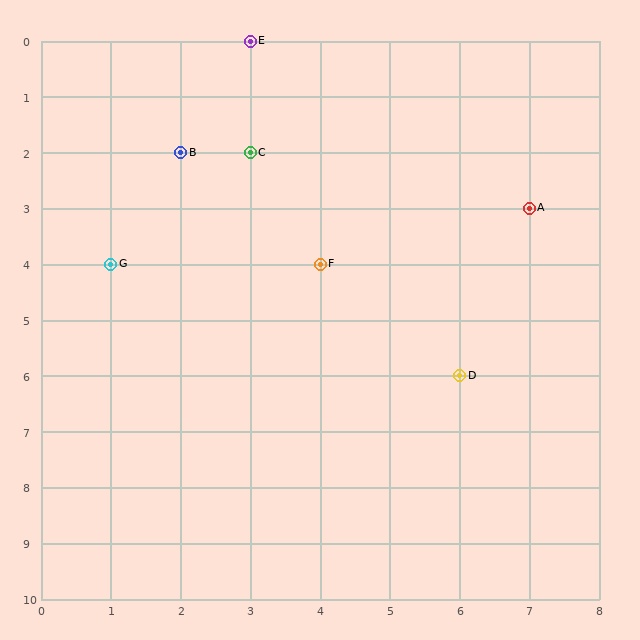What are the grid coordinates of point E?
Point E is at grid coordinates (3, 0).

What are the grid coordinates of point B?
Point B is at grid coordinates (2, 2).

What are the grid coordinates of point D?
Point D is at grid coordinates (6, 6).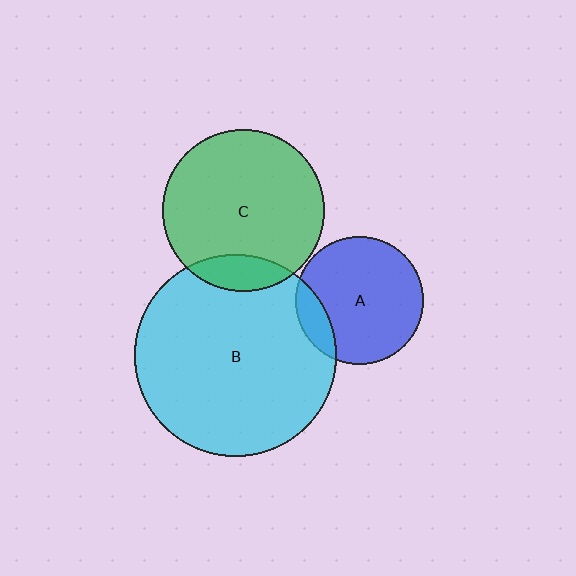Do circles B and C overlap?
Yes.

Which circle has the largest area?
Circle B (cyan).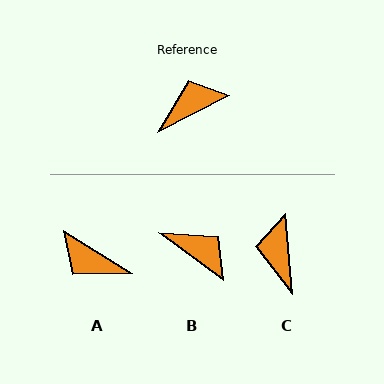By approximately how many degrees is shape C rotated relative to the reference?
Approximately 68 degrees counter-clockwise.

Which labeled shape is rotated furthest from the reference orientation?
A, about 121 degrees away.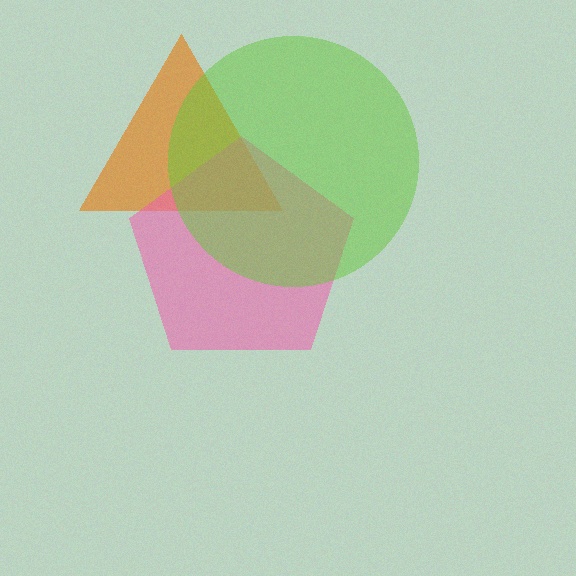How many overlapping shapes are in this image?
There are 3 overlapping shapes in the image.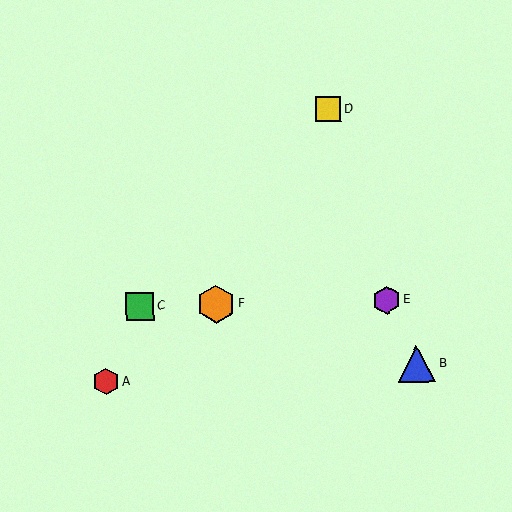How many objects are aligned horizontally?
3 objects (C, E, F) are aligned horizontally.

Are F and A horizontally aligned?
No, F is at y≈304 and A is at y≈382.